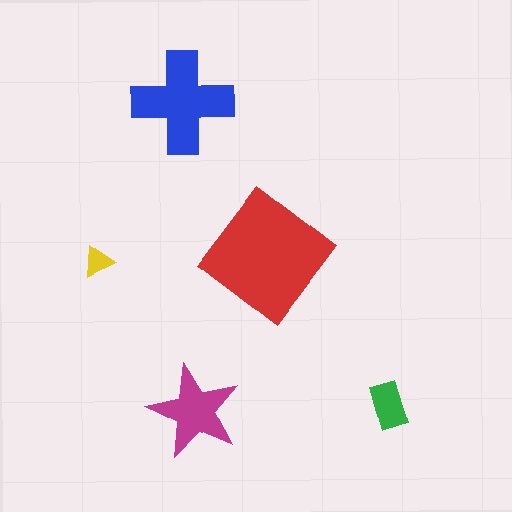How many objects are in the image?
There are 5 objects in the image.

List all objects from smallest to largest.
The yellow triangle, the green rectangle, the magenta star, the blue cross, the red diamond.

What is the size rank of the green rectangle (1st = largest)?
4th.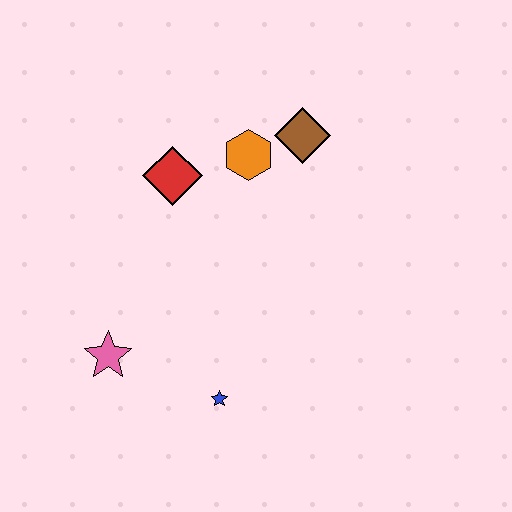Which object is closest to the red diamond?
The orange hexagon is closest to the red diamond.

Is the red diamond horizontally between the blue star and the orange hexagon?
No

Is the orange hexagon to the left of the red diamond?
No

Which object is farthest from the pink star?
The brown diamond is farthest from the pink star.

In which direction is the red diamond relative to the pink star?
The red diamond is above the pink star.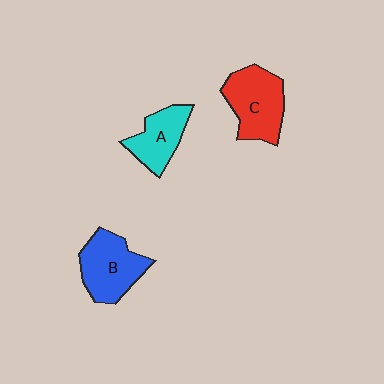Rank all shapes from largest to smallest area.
From largest to smallest: C (red), B (blue), A (cyan).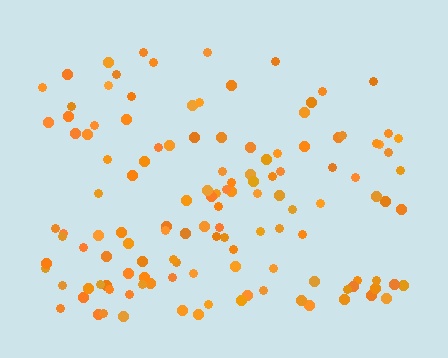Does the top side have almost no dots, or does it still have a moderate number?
Still a moderate number, just noticeably fewer than the bottom.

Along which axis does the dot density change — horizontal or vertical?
Vertical.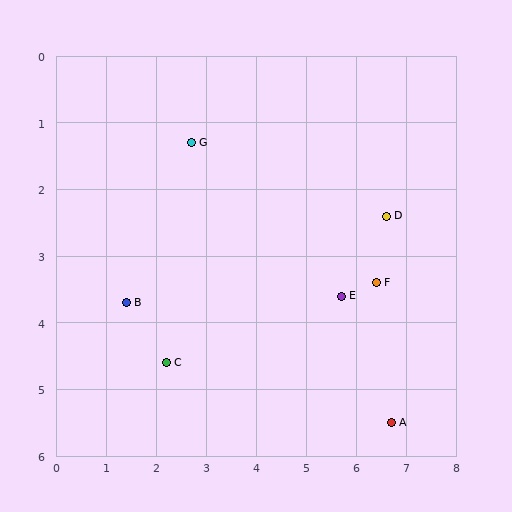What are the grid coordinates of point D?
Point D is at approximately (6.6, 2.4).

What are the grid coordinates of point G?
Point G is at approximately (2.7, 1.3).